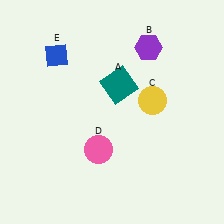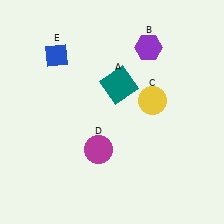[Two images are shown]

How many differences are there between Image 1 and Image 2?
There is 1 difference between the two images.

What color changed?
The circle (D) changed from pink in Image 1 to magenta in Image 2.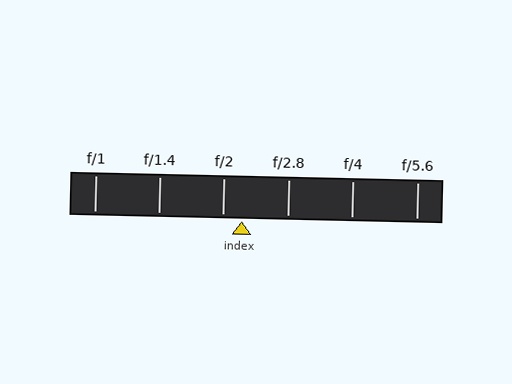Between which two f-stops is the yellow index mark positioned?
The index mark is between f/2 and f/2.8.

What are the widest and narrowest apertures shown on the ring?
The widest aperture shown is f/1 and the narrowest is f/5.6.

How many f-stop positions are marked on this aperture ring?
There are 6 f-stop positions marked.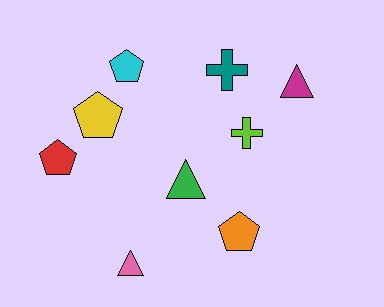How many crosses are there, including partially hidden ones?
There are 2 crosses.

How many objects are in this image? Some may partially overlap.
There are 9 objects.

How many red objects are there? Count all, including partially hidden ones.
There is 1 red object.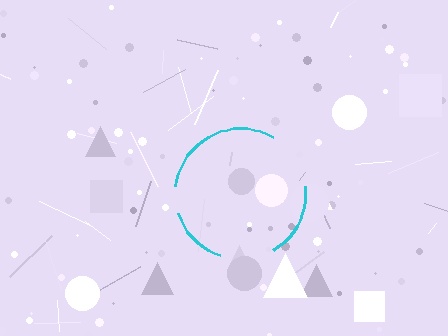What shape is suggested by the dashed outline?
The dashed outline suggests a circle.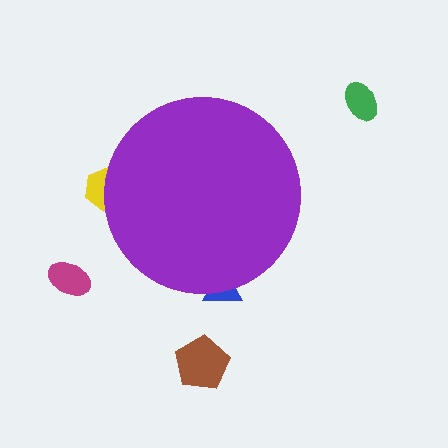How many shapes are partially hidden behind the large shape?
2 shapes are partially hidden.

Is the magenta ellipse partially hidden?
No, the magenta ellipse is fully visible.